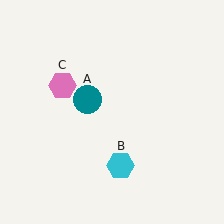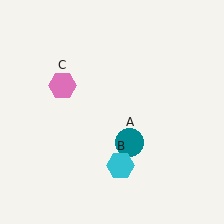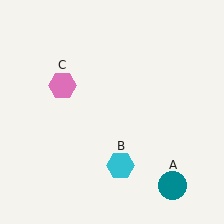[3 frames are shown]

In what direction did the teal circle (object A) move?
The teal circle (object A) moved down and to the right.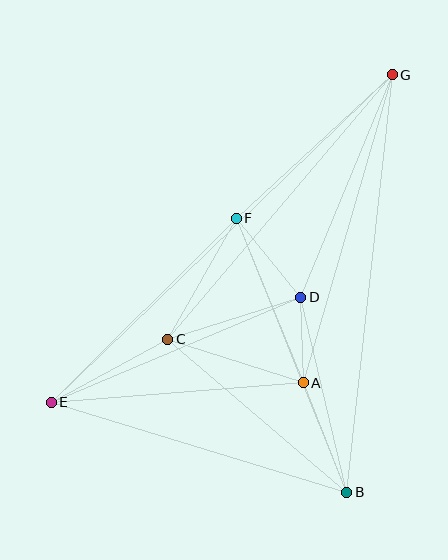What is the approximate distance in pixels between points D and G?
The distance between D and G is approximately 241 pixels.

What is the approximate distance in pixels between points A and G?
The distance between A and G is approximately 320 pixels.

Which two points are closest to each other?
Points A and D are closest to each other.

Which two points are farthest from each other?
Points E and G are farthest from each other.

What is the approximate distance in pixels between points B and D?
The distance between B and D is approximately 200 pixels.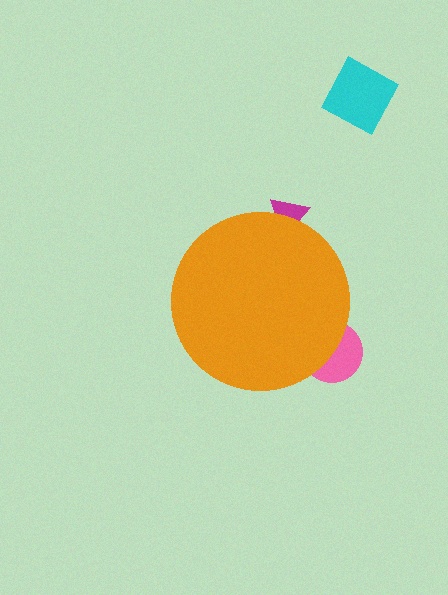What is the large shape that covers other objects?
An orange circle.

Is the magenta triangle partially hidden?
Yes, the magenta triangle is partially hidden behind the orange circle.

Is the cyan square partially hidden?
No, the cyan square is fully visible.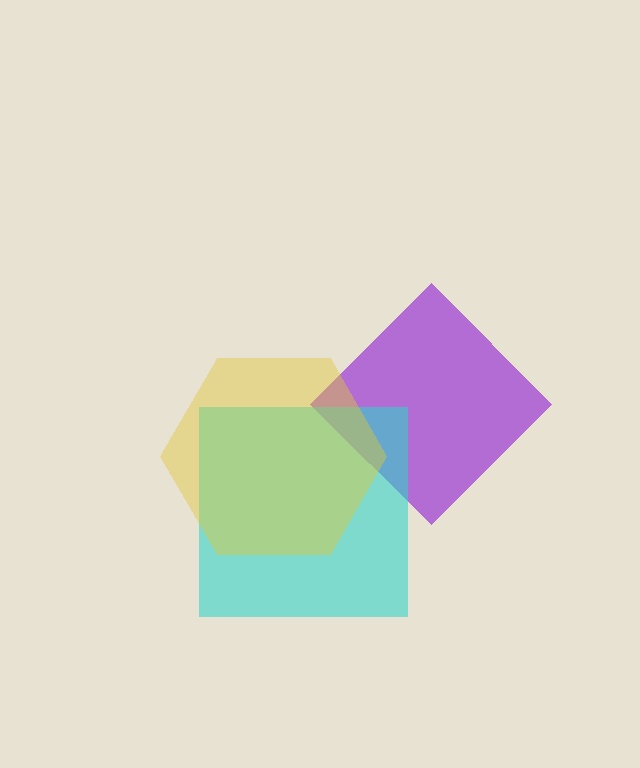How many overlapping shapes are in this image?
There are 3 overlapping shapes in the image.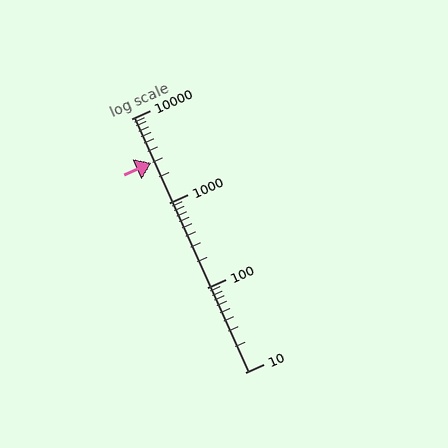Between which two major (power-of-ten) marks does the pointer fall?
The pointer is between 1000 and 10000.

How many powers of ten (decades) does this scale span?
The scale spans 3 decades, from 10 to 10000.